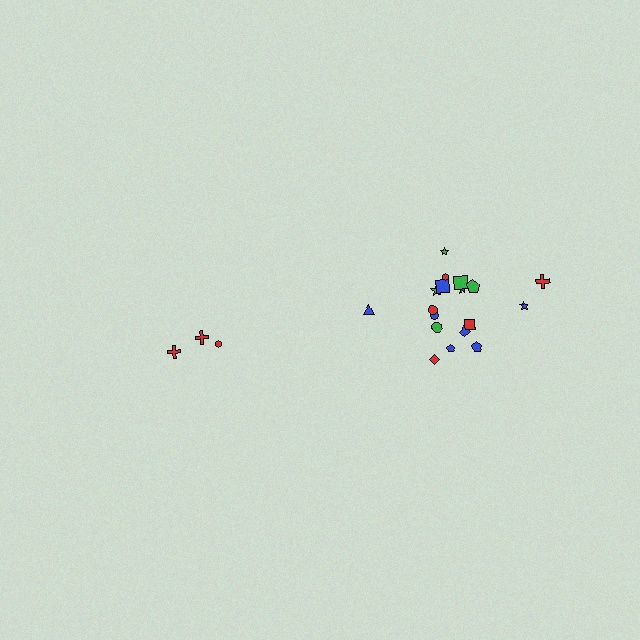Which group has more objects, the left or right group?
The right group.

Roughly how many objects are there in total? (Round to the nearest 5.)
Roughly 20 objects in total.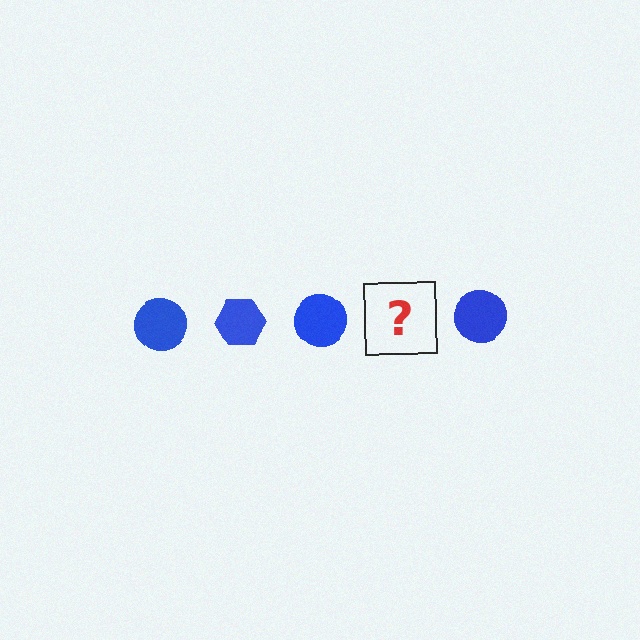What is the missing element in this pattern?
The missing element is a blue hexagon.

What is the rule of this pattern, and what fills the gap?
The rule is that the pattern cycles through circle, hexagon shapes in blue. The gap should be filled with a blue hexagon.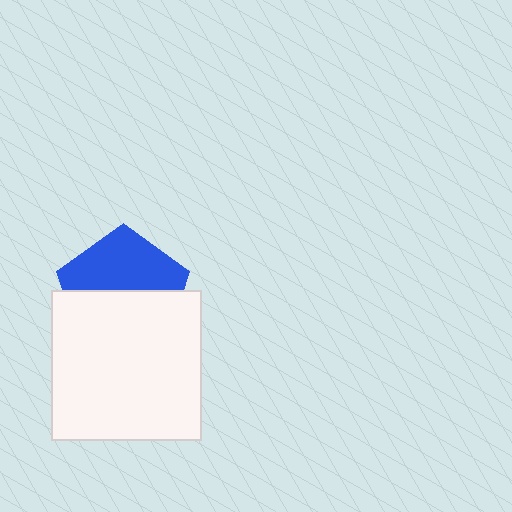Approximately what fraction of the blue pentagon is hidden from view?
Roughly 53% of the blue pentagon is hidden behind the white square.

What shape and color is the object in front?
The object in front is a white square.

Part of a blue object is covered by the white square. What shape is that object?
It is a pentagon.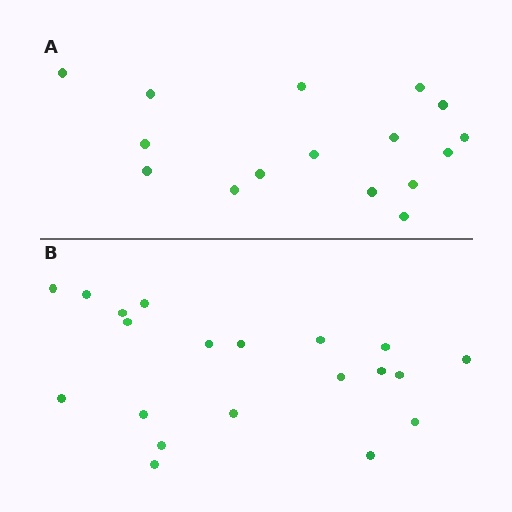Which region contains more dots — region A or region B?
Region B (the bottom region) has more dots.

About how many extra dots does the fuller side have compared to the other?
Region B has about 4 more dots than region A.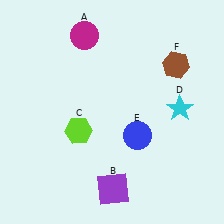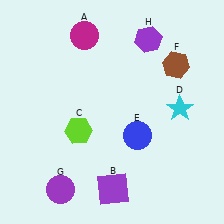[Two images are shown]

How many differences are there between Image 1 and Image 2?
There are 2 differences between the two images.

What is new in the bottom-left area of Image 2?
A purple circle (G) was added in the bottom-left area of Image 2.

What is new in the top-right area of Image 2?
A purple hexagon (H) was added in the top-right area of Image 2.